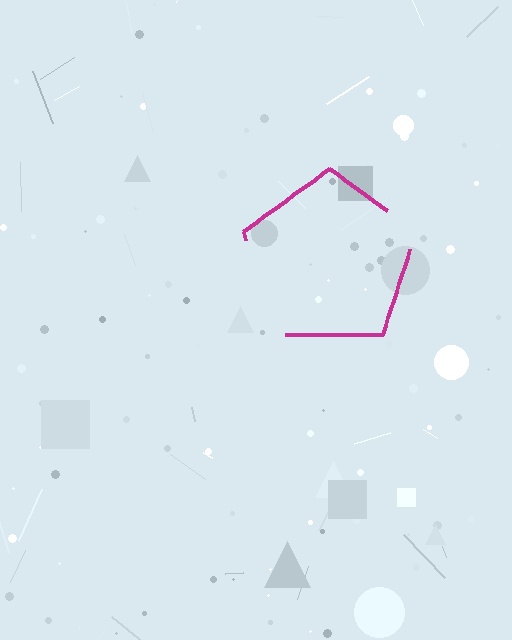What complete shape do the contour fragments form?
The contour fragments form a pentagon.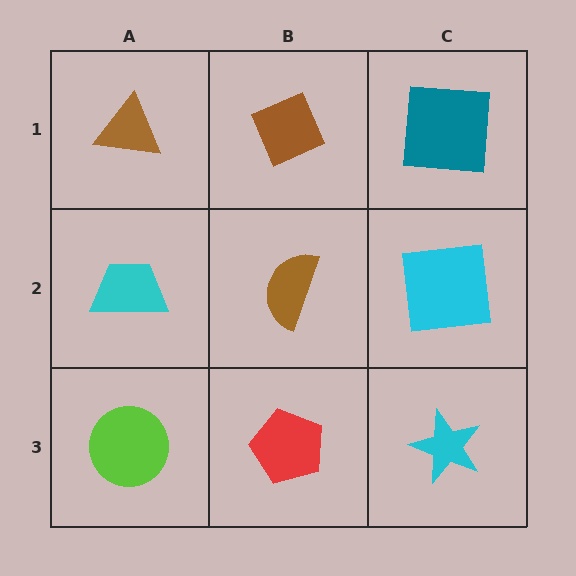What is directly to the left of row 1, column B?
A brown triangle.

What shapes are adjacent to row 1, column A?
A cyan trapezoid (row 2, column A), a brown diamond (row 1, column B).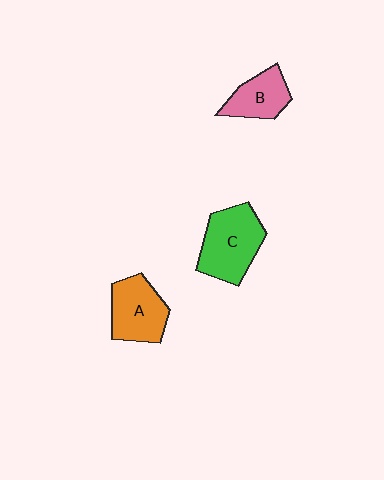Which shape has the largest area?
Shape C (green).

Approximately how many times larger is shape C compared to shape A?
Approximately 1.2 times.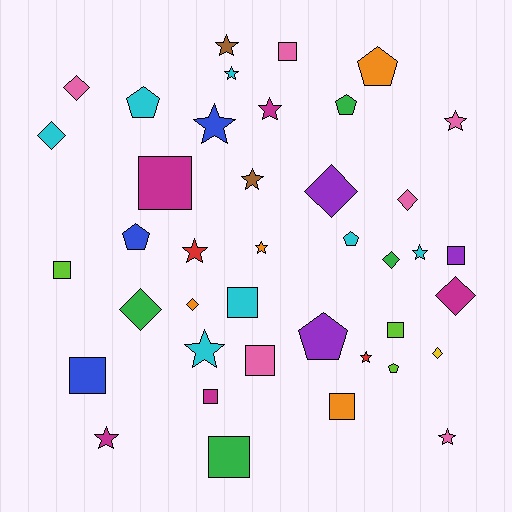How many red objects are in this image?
There are 2 red objects.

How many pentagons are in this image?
There are 7 pentagons.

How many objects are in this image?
There are 40 objects.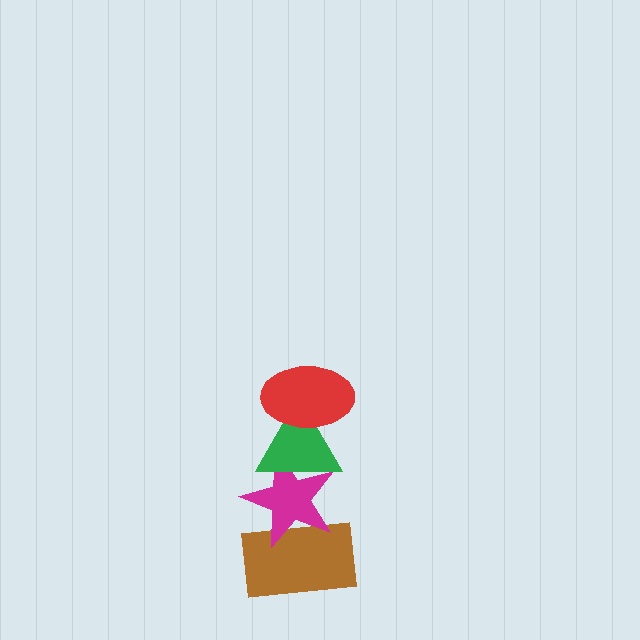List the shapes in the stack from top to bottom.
From top to bottom: the red ellipse, the green triangle, the magenta star, the brown rectangle.